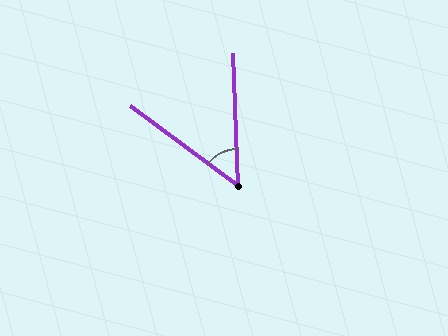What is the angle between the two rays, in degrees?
Approximately 51 degrees.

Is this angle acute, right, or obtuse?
It is acute.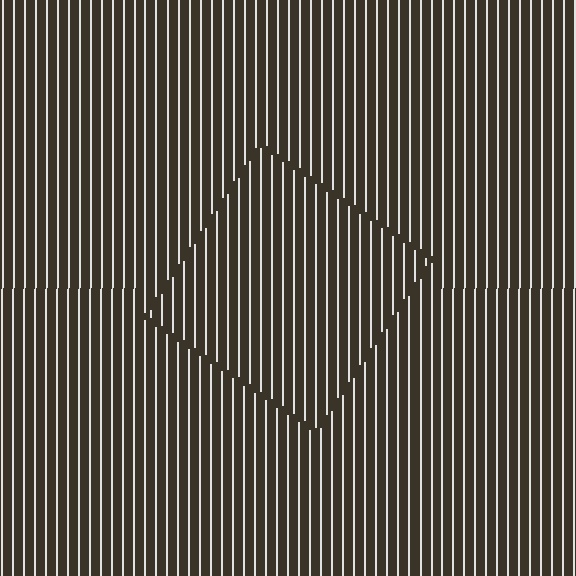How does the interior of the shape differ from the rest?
The interior of the shape contains the same grating, shifted by half a period — the contour is defined by the phase discontinuity where line-ends from the inner and outer gratings abut.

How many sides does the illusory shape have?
4 sides — the line-ends trace a square.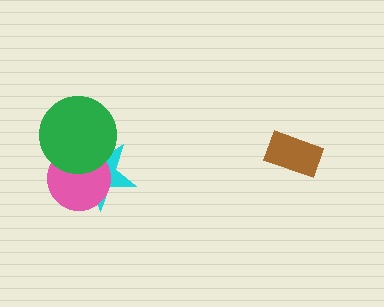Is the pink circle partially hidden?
Yes, it is partially covered by another shape.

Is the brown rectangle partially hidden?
No, no other shape covers it.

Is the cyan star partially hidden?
Yes, it is partially covered by another shape.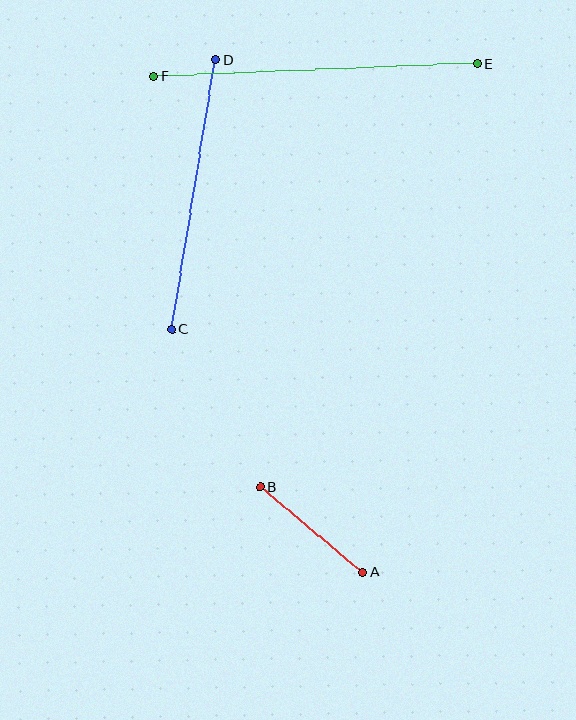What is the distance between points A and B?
The distance is approximately 133 pixels.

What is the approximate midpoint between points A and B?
The midpoint is at approximately (311, 530) pixels.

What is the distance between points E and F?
The distance is approximately 324 pixels.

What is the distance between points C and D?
The distance is approximately 273 pixels.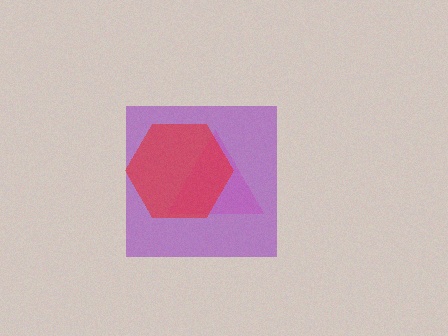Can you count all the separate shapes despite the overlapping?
Yes, there are 3 separate shapes.